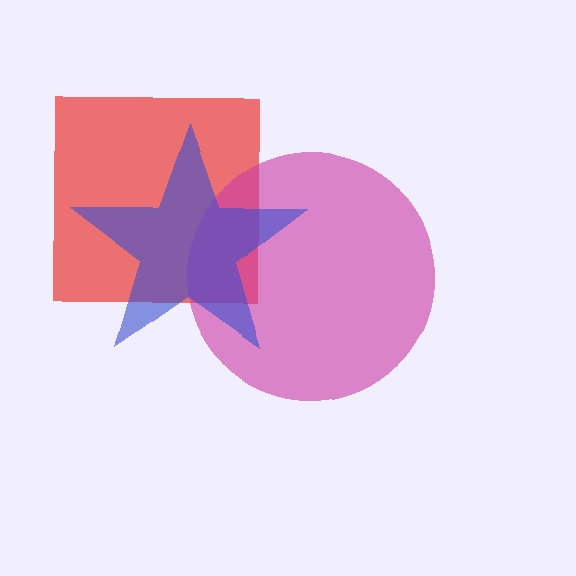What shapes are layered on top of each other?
The layered shapes are: a red square, a magenta circle, a blue star.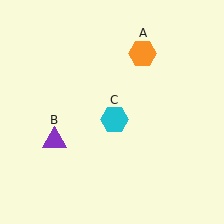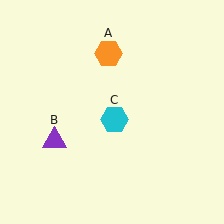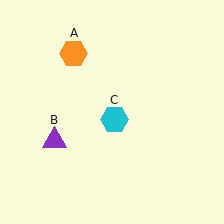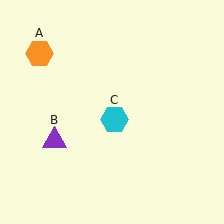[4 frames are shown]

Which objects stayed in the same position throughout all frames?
Purple triangle (object B) and cyan hexagon (object C) remained stationary.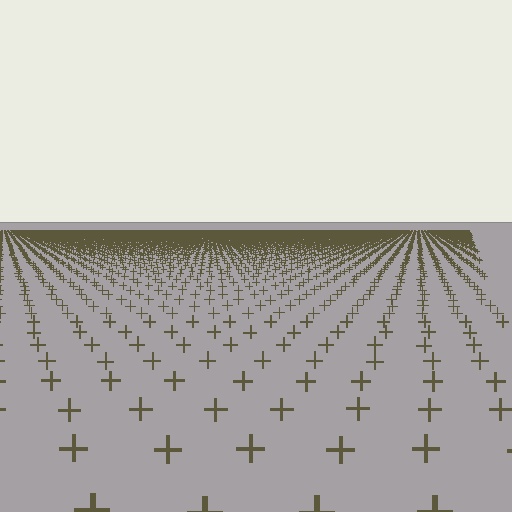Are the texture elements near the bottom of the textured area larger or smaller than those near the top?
Larger. Near the bottom, elements are closer to the viewer and appear at a bigger on-screen size.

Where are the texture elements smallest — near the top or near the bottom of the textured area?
Near the top.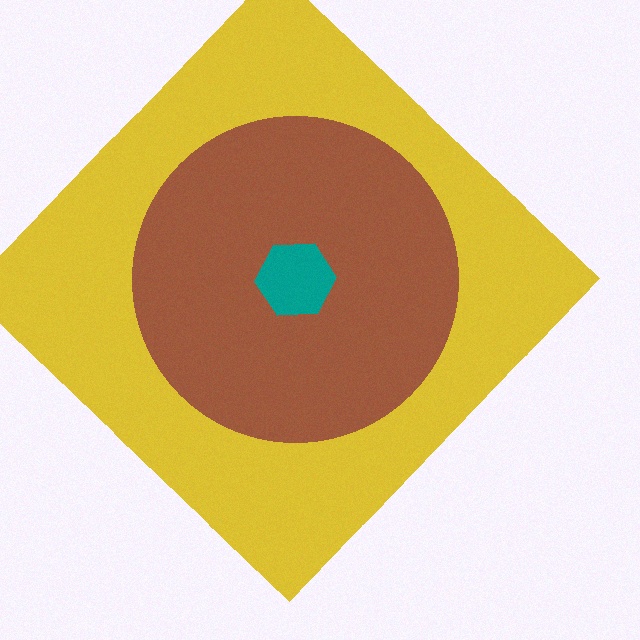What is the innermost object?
The teal hexagon.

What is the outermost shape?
The yellow diamond.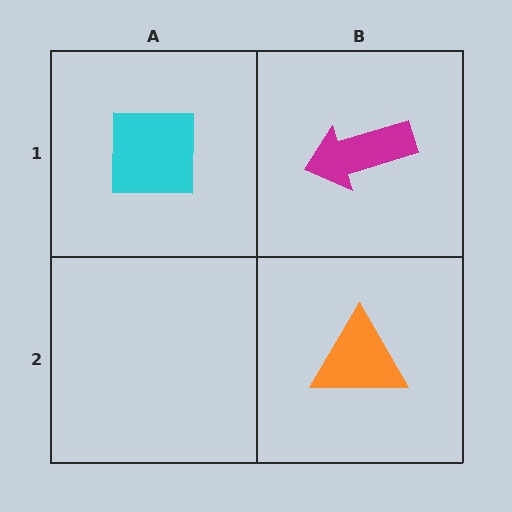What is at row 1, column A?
A cyan square.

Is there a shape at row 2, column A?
No, that cell is empty.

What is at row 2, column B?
An orange triangle.